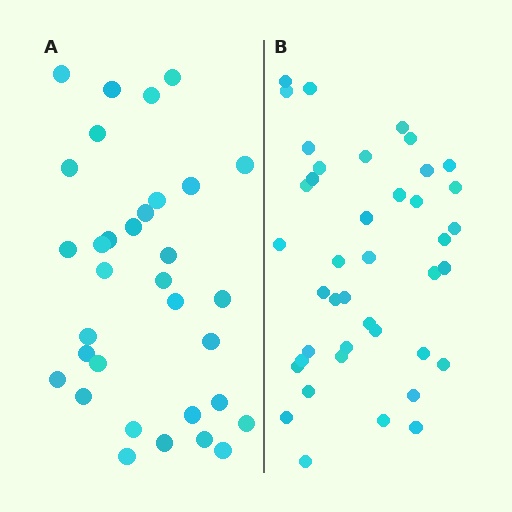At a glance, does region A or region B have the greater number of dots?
Region B (the right region) has more dots.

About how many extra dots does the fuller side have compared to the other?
Region B has roughly 8 or so more dots than region A.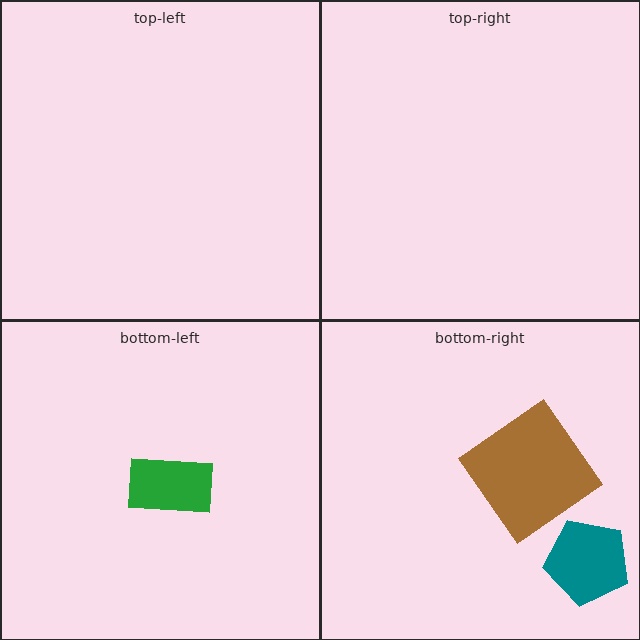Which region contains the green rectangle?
The bottom-left region.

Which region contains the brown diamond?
The bottom-right region.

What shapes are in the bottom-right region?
The teal pentagon, the brown diamond.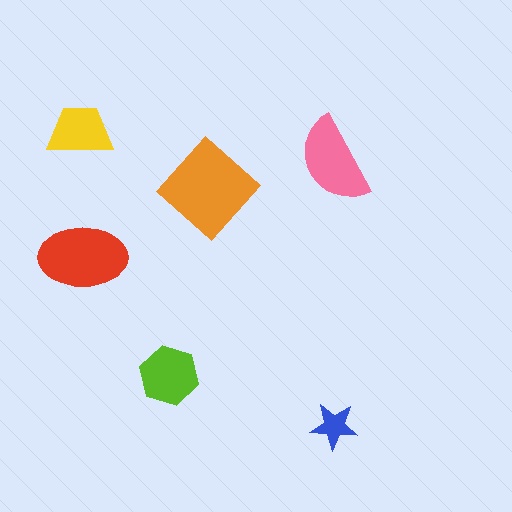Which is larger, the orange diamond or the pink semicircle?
The orange diamond.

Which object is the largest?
The orange diamond.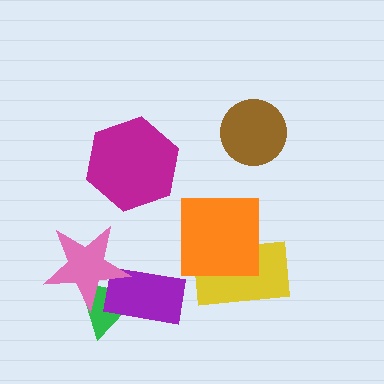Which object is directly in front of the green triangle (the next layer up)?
The purple rectangle is directly in front of the green triangle.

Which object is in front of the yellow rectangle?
The orange square is in front of the yellow rectangle.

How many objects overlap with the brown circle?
0 objects overlap with the brown circle.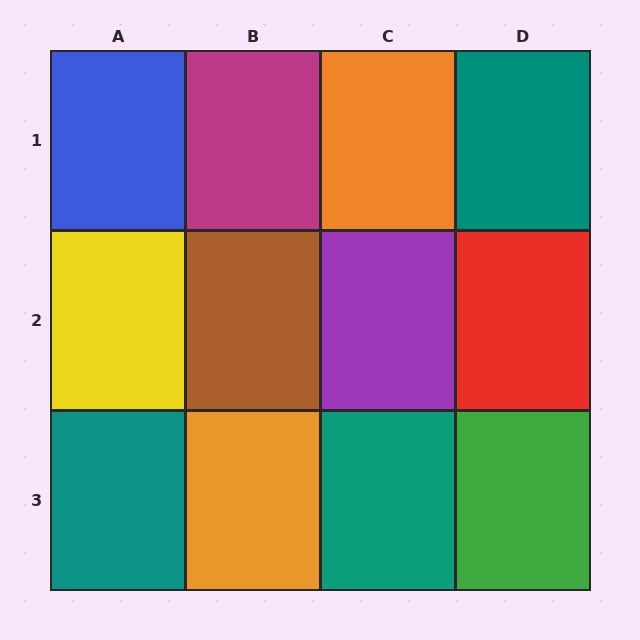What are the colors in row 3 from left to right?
Teal, orange, teal, green.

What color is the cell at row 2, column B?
Brown.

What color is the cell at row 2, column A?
Yellow.